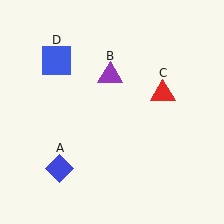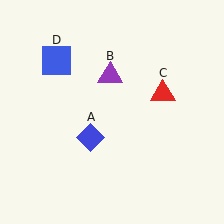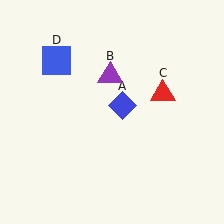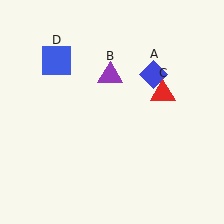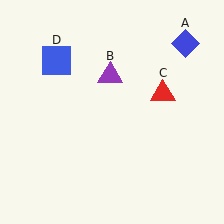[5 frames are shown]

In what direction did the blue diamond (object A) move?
The blue diamond (object A) moved up and to the right.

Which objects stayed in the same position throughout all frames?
Purple triangle (object B) and red triangle (object C) and blue square (object D) remained stationary.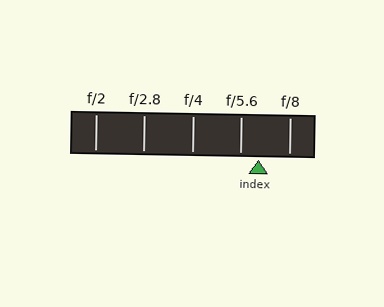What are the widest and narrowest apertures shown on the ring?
The widest aperture shown is f/2 and the narrowest is f/8.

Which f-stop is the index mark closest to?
The index mark is closest to f/5.6.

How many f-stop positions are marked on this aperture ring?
There are 5 f-stop positions marked.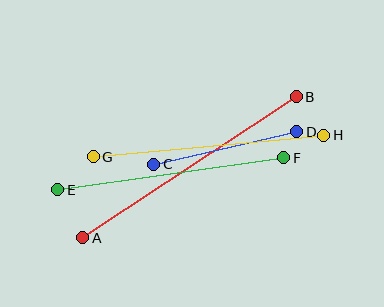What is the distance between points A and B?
The distance is approximately 256 pixels.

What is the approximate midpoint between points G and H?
The midpoint is at approximately (208, 146) pixels.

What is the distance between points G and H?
The distance is approximately 232 pixels.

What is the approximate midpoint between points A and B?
The midpoint is at approximately (190, 167) pixels.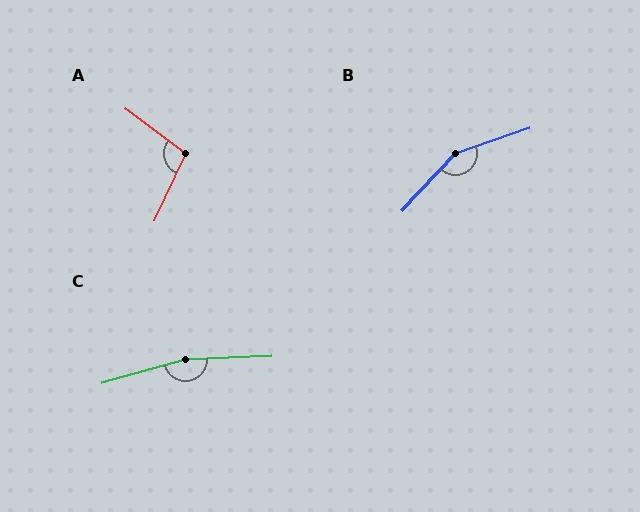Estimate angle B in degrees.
Approximately 152 degrees.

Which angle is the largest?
C, at approximately 167 degrees.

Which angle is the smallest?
A, at approximately 102 degrees.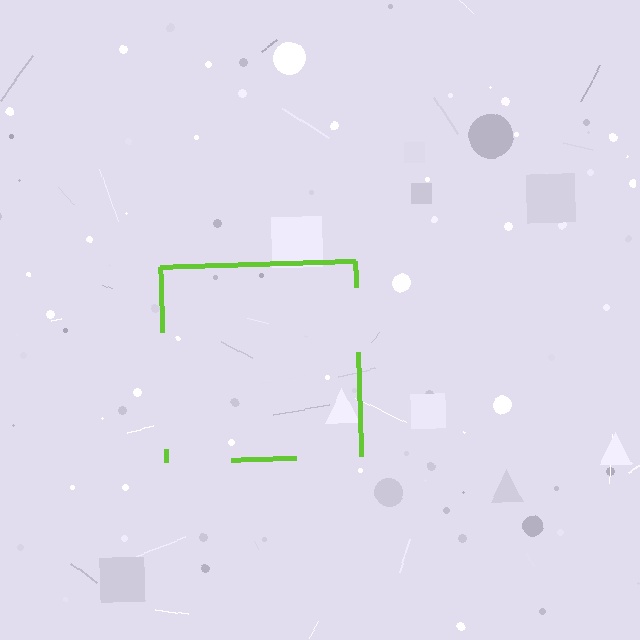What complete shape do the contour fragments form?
The contour fragments form a square.